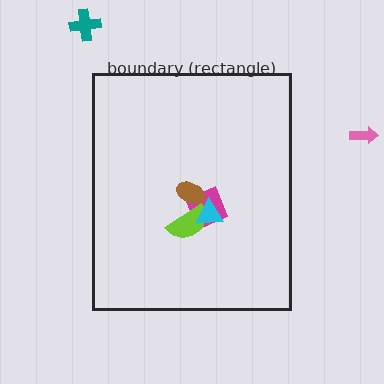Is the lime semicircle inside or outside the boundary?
Inside.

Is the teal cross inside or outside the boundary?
Outside.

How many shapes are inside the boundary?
4 inside, 2 outside.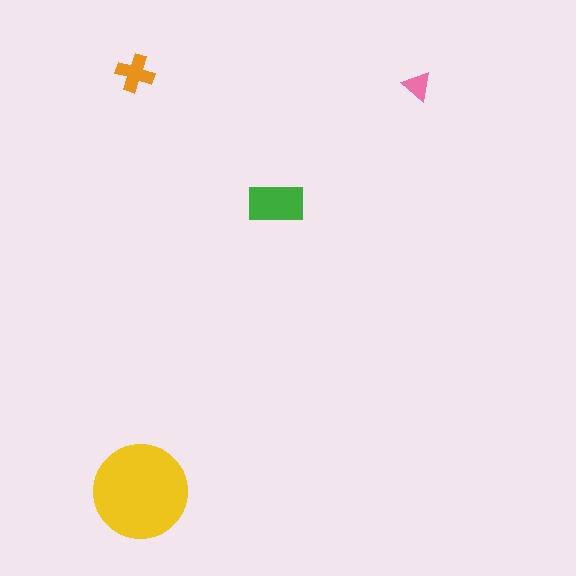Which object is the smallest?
The pink triangle.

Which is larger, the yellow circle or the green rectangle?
The yellow circle.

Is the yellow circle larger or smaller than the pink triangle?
Larger.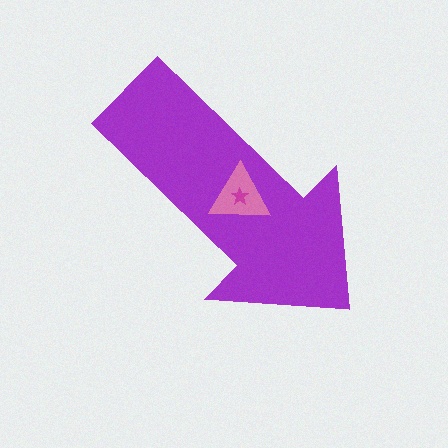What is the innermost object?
The magenta star.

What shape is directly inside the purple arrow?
The pink triangle.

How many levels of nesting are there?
3.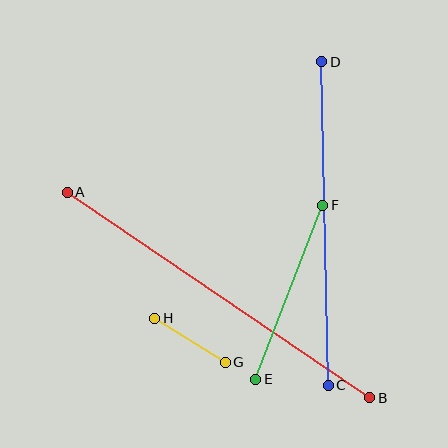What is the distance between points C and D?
The distance is approximately 323 pixels.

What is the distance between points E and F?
The distance is approximately 187 pixels.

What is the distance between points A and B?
The distance is approximately 366 pixels.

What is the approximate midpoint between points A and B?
The midpoint is at approximately (219, 295) pixels.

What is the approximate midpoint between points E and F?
The midpoint is at approximately (289, 292) pixels.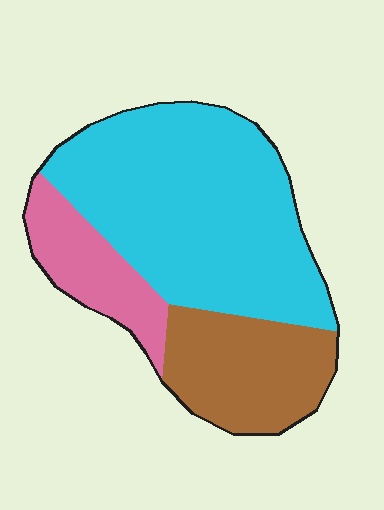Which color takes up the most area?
Cyan, at roughly 60%.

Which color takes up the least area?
Pink, at roughly 15%.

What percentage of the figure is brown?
Brown takes up about one quarter (1/4) of the figure.